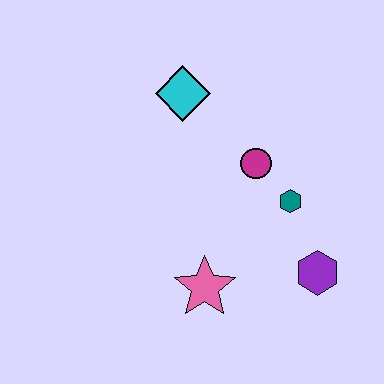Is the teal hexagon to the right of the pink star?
Yes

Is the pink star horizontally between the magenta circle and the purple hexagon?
No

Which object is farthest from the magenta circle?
The pink star is farthest from the magenta circle.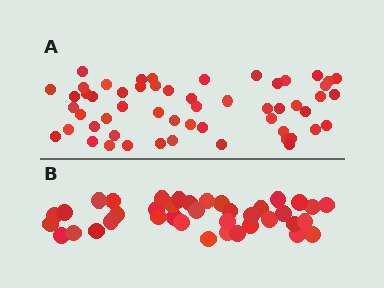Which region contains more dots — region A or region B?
Region A (the top region) has more dots.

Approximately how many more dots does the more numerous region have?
Region A has approximately 15 more dots than region B.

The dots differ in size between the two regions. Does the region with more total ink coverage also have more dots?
No. Region B has more total ink coverage because its dots are larger, but region A actually contains more individual dots. Total area can be misleading — the number of items is what matters here.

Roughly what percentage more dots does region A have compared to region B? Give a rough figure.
About 40% more.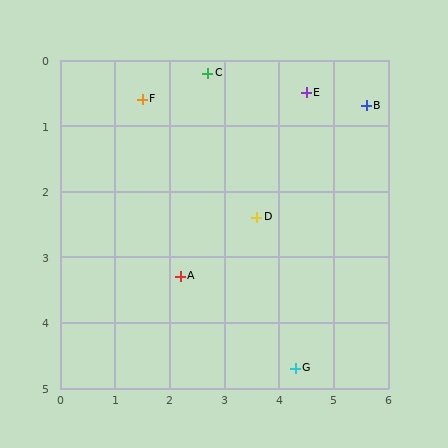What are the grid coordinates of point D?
Point D is at approximately (3.6, 2.4).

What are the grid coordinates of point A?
Point A is at approximately (2.2, 3.3).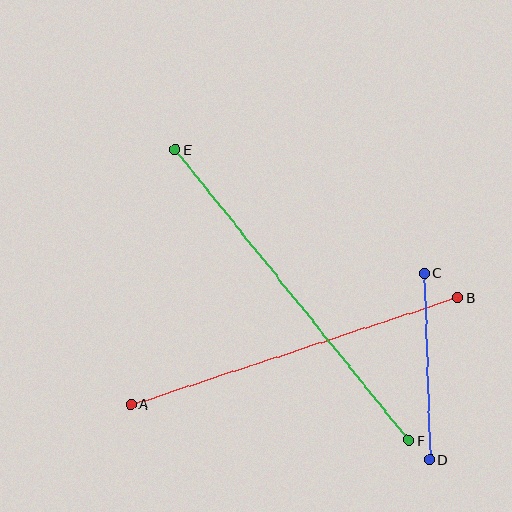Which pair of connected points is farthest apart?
Points E and F are farthest apart.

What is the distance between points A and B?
The distance is approximately 344 pixels.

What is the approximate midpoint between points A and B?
The midpoint is at approximately (294, 351) pixels.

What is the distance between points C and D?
The distance is approximately 187 pixels.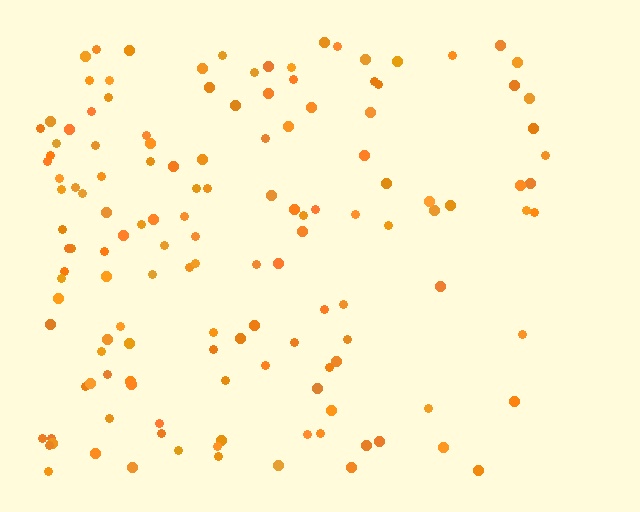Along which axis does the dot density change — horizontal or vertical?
Horizontal.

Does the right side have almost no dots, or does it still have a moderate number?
Still a moderate number, just noticeably fewer than the left.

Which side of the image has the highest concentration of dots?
The left.